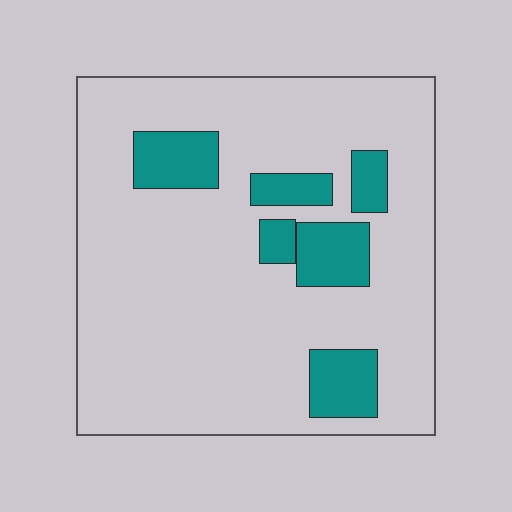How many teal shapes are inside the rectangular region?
6.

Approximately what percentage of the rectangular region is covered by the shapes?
Approximately 15%.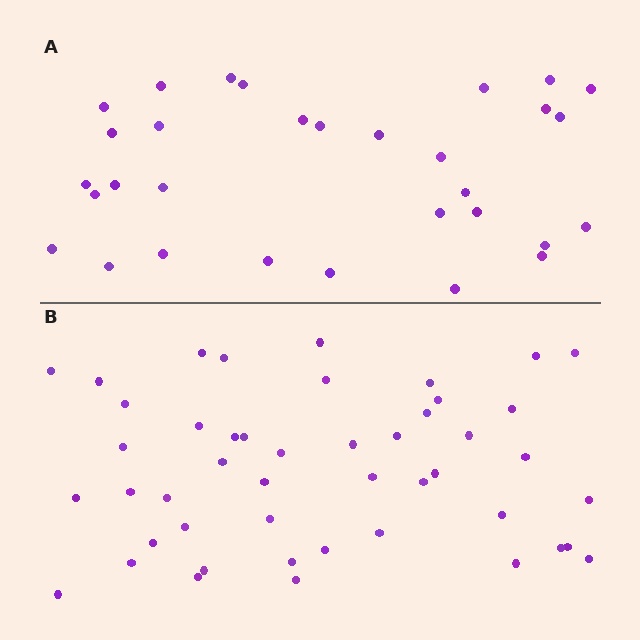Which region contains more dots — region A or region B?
Region B (the bottom region) has more dots.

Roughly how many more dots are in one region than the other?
Region B has approximately 15 more dots than region A.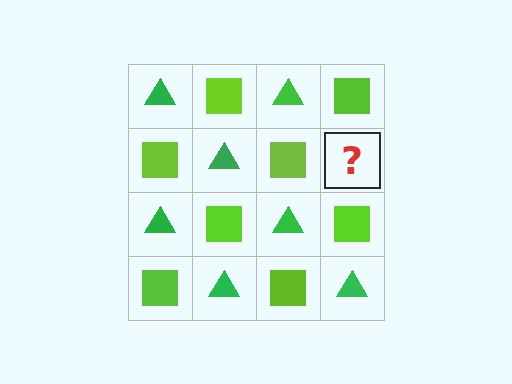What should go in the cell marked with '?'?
The missing cell should contain a green triangle.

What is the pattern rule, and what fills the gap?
The rule is that it alternates green triangle and lime square in a checkerboard pattern. The gap should be filled with a green triangle.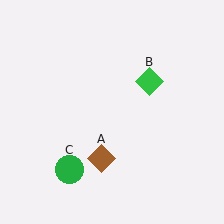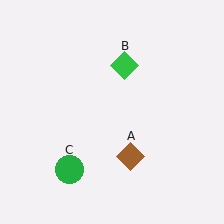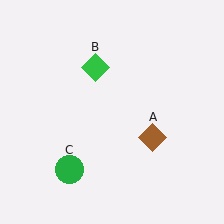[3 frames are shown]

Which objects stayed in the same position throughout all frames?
Green circle (object C) remained stationary.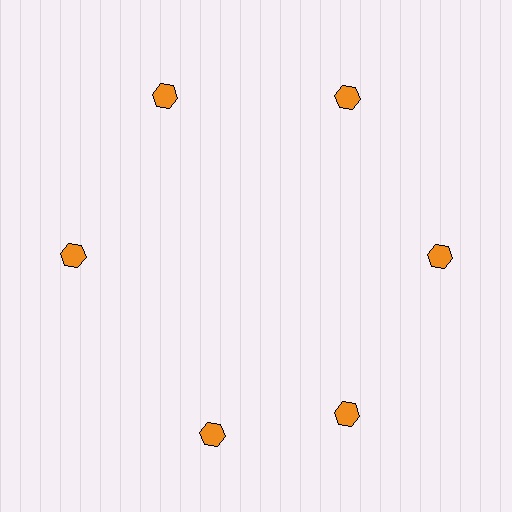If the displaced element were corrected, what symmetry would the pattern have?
It would have 6-fold rotational symmetry — the pattern would map onto itself every 60 degrees.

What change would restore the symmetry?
The symmetry would be restored by rotating it back into even spacing with its neighbors so that all 6 hexagons sit at equal angles and equal distance from the center.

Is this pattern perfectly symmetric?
No. The 6 orange hexagons are arranged in a ring, but one element near the 7 o'clock position is rotated out of alignment along the ring, breaking the 6-fold rotational symmetry.